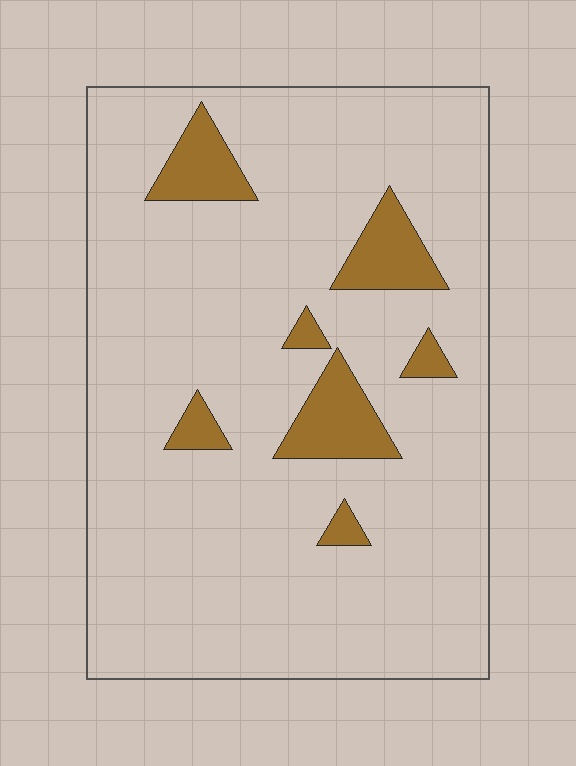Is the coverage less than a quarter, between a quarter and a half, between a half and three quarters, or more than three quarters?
Less than a quarter.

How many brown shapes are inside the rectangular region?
7.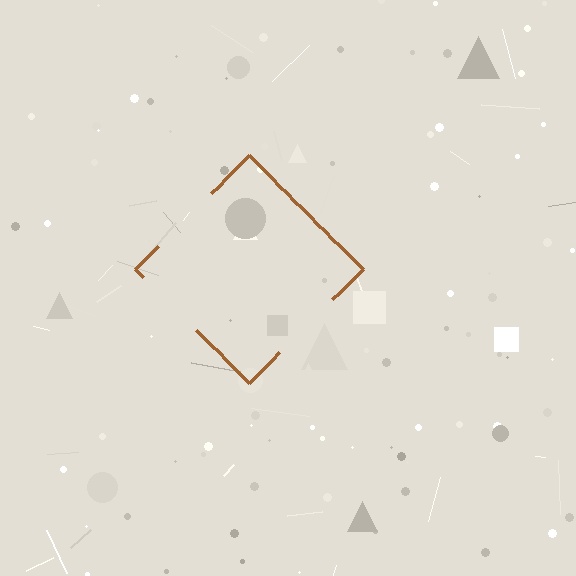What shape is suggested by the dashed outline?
The dashed outline suggests a diamond.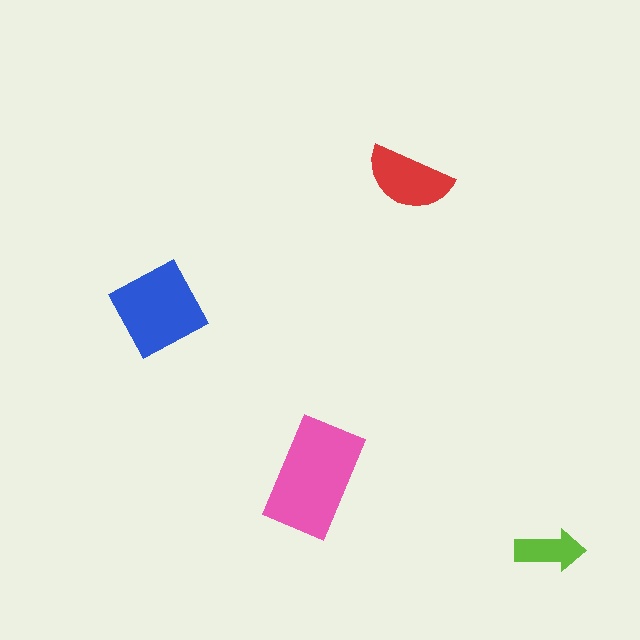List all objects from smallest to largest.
The lime arrow, the red semicircle, the blue square, the pink rectangle.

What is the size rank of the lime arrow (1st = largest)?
4th.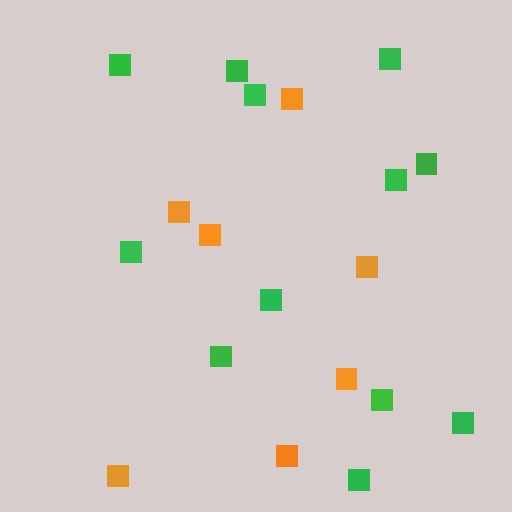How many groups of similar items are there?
There are 2 groups: one group of green squares (12) and one group of orange squares (7).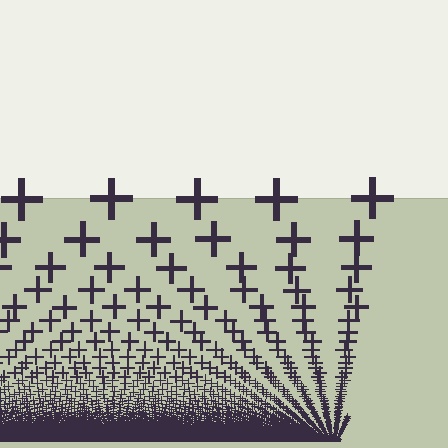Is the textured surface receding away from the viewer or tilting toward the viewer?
The surface appears to tilt toward the viewer. Texture elements get larger and sparser toward the top.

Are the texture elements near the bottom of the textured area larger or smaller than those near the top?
Smaller. The gradient is inverted — elements near the bottom are smaller and denser.